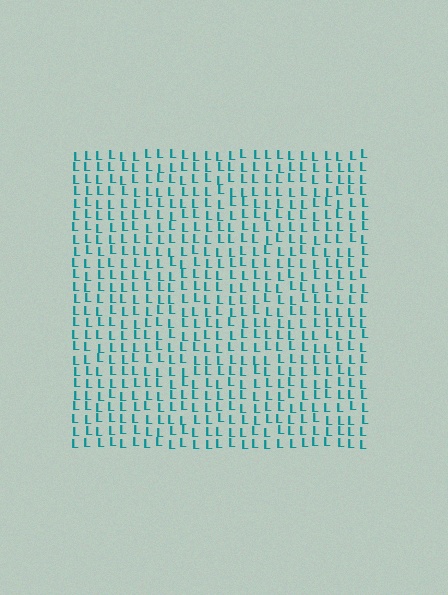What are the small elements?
The small elements are letter L's.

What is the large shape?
The large shape is a square.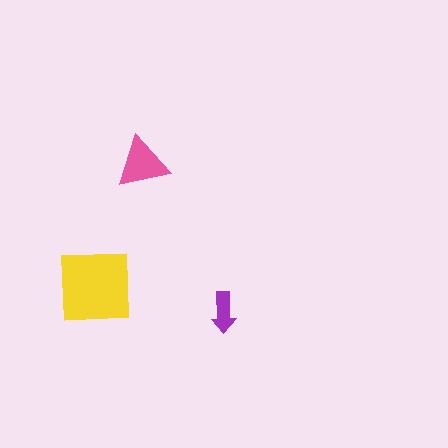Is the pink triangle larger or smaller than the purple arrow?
Larger.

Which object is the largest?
The yellow square.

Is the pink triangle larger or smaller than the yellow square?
Smaller.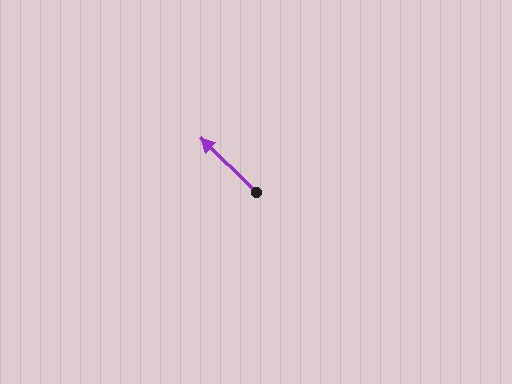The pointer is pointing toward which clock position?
Roughly 10 o'clock.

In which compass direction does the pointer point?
Northwest.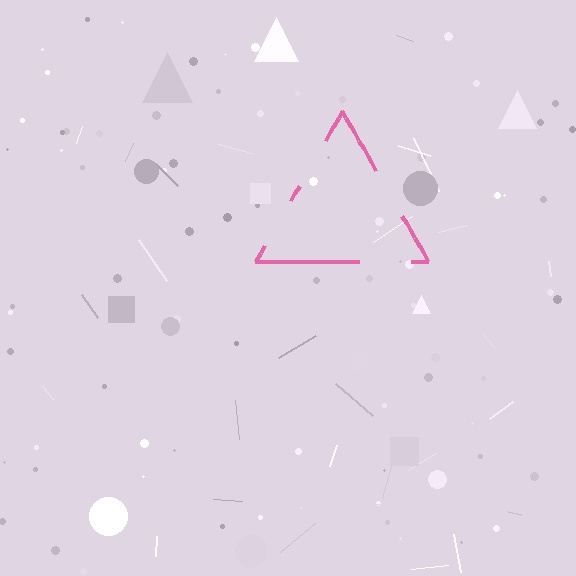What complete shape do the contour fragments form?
The contour fragments form a triangle.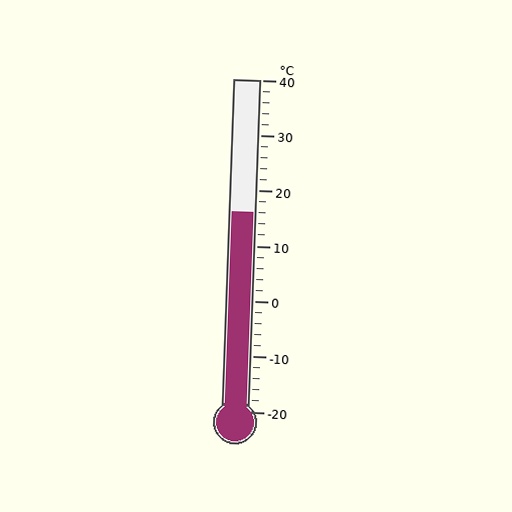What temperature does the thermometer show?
The thermometer shows approximately 16°C.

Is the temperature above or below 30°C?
The temperature is below 30°C.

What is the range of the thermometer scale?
The thermometer scale ranges from -20°C to 40°C.